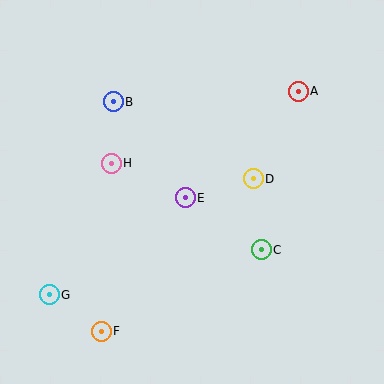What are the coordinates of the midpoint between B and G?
The midpoint between B and G is at (81, 198).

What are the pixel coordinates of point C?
Point C is at (261, 250).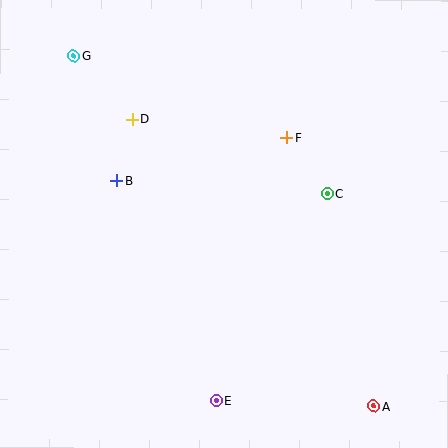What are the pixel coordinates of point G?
Point G is at (73, 56).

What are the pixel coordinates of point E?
Point E is at (217, 401).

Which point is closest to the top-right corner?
Point F is closest to the top-right corner.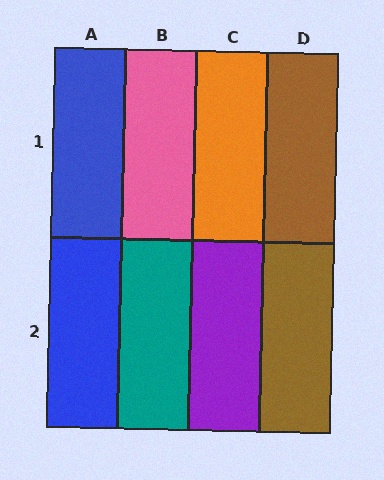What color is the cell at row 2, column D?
Brown.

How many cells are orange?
1 cell is orange.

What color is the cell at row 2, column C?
Purple.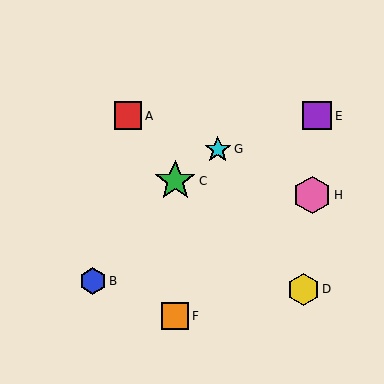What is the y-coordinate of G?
Object G is at y≈149.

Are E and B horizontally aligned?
No, E is at y≈116 and B is at y≈281.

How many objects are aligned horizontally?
2 objects (A, E) are aligned horizontally.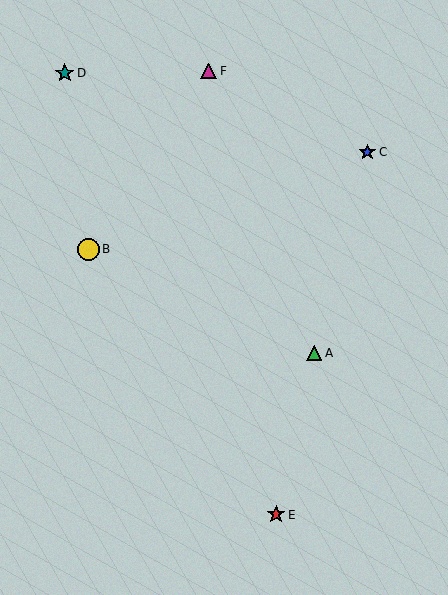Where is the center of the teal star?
The center of the teal star is at (65, 73).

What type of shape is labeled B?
Shape B is a yellow circle.